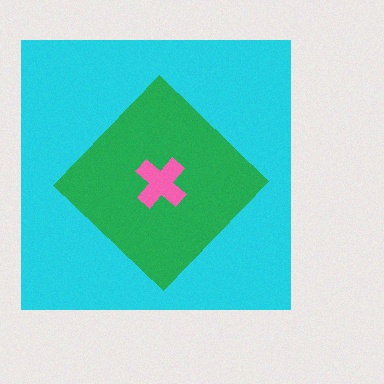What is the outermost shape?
The cyan square.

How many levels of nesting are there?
3.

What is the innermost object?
The pink cross.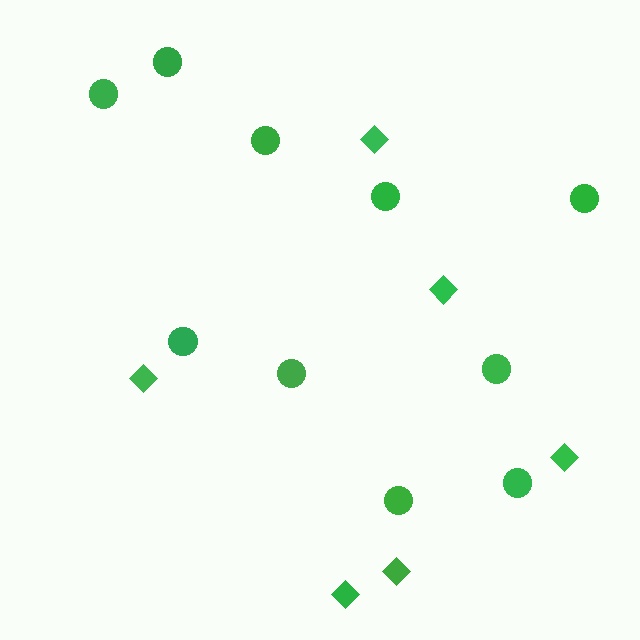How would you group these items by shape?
There are 2 groups: one group of circles (10) and one group of diamonds (6).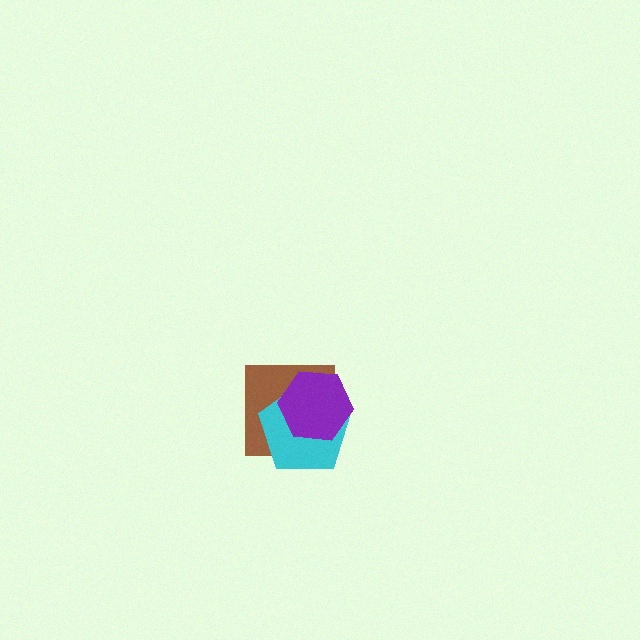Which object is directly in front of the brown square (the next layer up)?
The cyan pentagon is directly in front of the brown square.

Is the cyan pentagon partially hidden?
Yes, it is partially covered by another shape.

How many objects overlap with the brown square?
2 objects overlap with the brown square.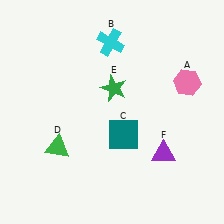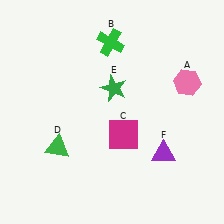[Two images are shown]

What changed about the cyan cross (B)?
In Image 1, B is cyan. In Image 2, it changed to green.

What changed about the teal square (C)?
In Image 1, C is teal. In Image 2, it changed to magenta.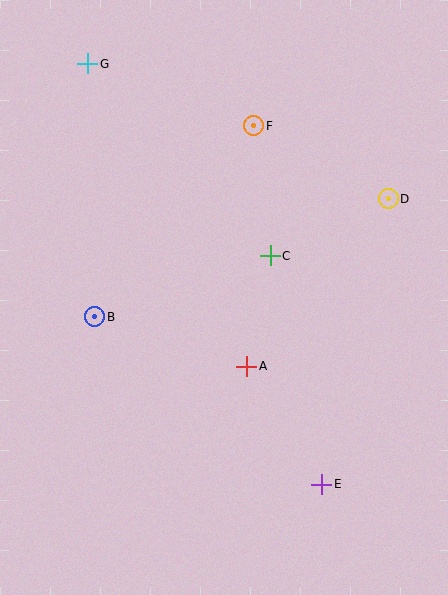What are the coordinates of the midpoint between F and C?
The midpoint between F and C is at (262, 191).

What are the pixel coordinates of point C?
Point C is at (270, 256).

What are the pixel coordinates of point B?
Point B is at (95, 317).